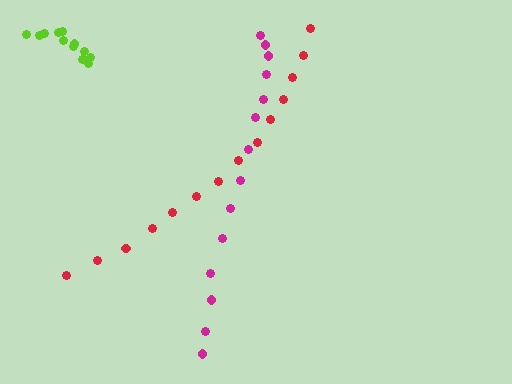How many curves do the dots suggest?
There are 3 distinct paths.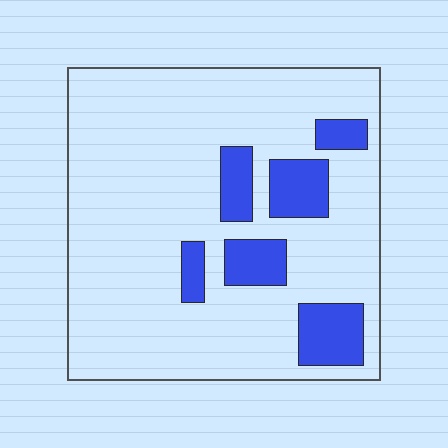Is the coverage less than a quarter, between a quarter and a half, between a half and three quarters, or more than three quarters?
Less than a quarter.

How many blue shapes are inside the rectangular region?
6.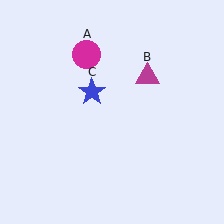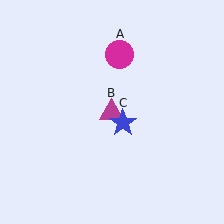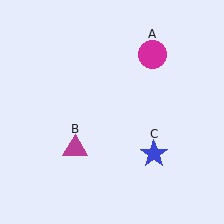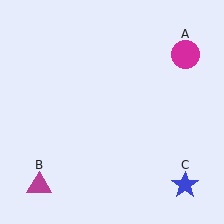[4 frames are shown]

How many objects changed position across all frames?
3 objects changed position: magenta circle (object A), magenta triangle (object B), blue star (object C).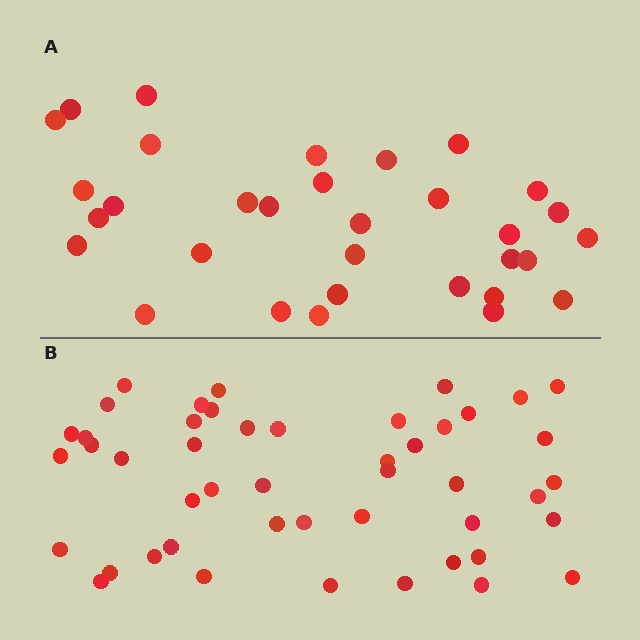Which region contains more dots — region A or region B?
Region B (the bottom region) has more dots.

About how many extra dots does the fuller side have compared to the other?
Region B has approximately 15 more dots than region A.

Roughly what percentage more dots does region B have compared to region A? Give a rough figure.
About 45% more.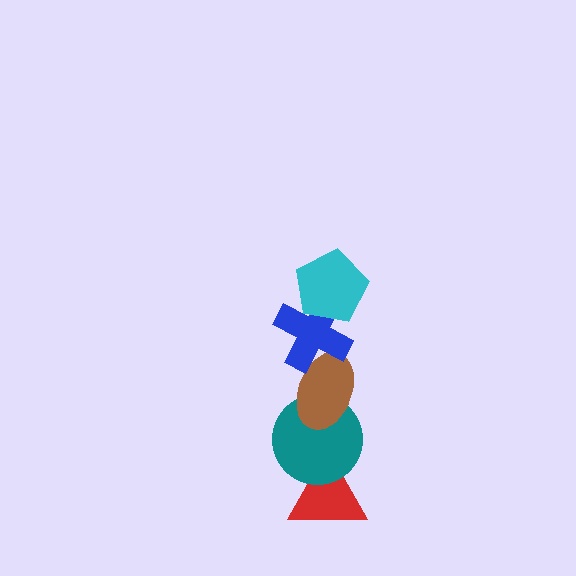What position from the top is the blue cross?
The blue cross is 2nd from the top.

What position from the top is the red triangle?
The red triangle is 5th from the top.